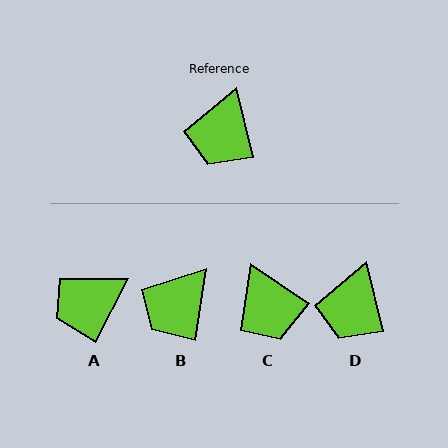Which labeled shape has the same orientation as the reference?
D.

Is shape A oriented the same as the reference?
No, it is off by about 41 degrees.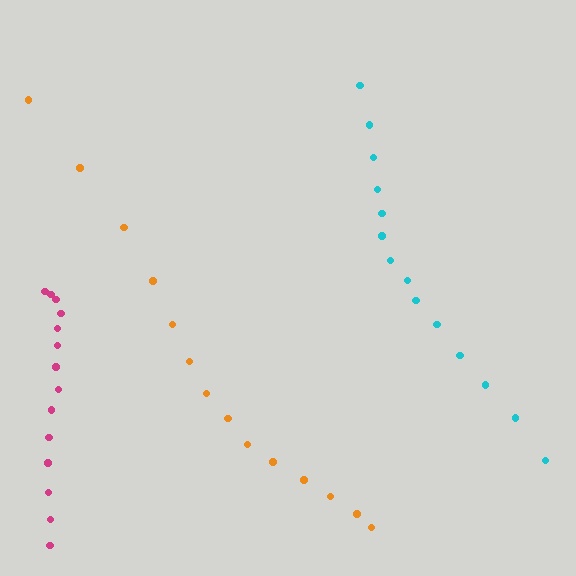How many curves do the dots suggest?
There are 3 distinct paths.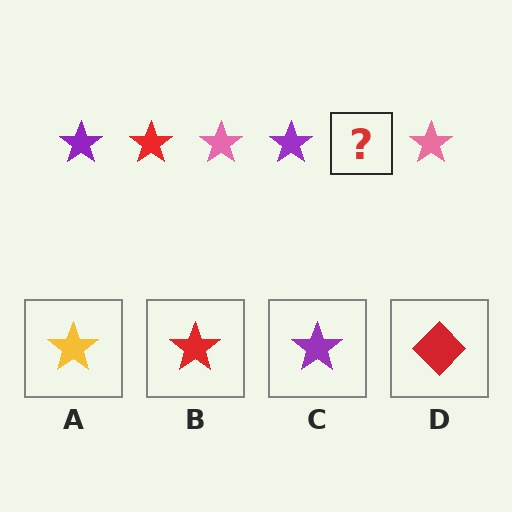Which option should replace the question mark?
Option B.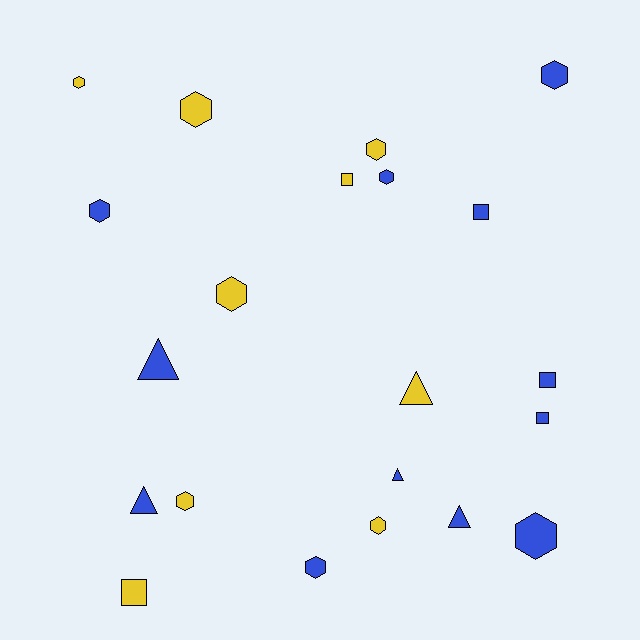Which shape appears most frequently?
Hexagon, with 11 objects.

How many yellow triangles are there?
There is 1 yellow triangle.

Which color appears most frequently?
Blue, with 12 objects.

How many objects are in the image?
There are 21 objects.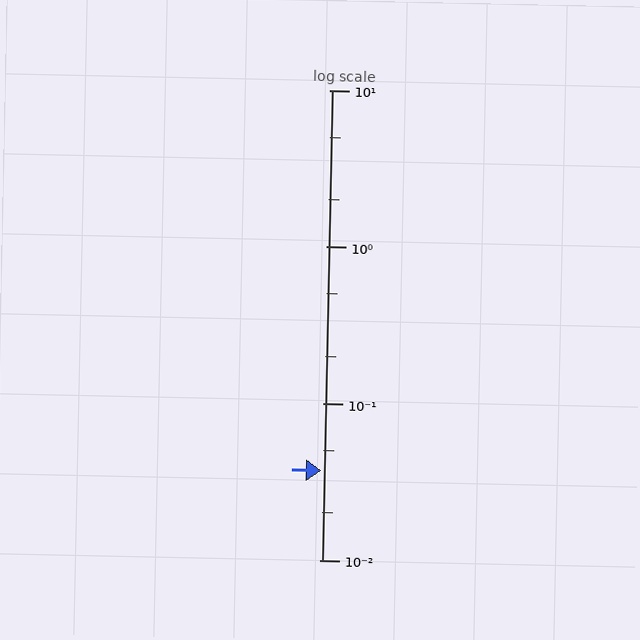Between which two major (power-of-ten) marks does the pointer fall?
The pointer is between 0.01 and 0.1.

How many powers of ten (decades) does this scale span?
The scale spans 3 decades, from 0.01 to 10.